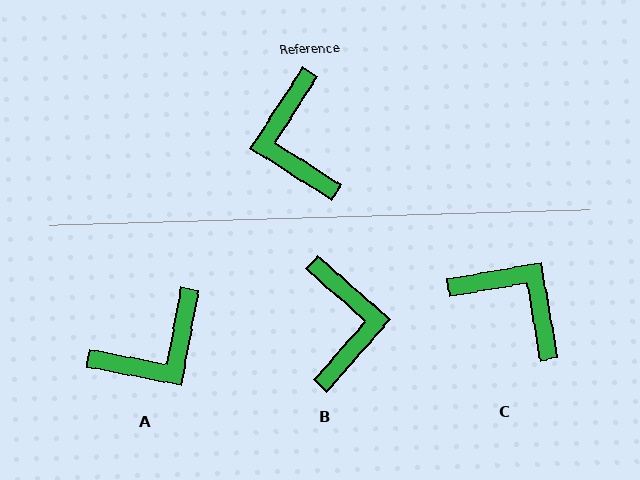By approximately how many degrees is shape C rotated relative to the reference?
Approximately 137 degrees clockwise.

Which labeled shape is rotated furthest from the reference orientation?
B, about 171 degrees away.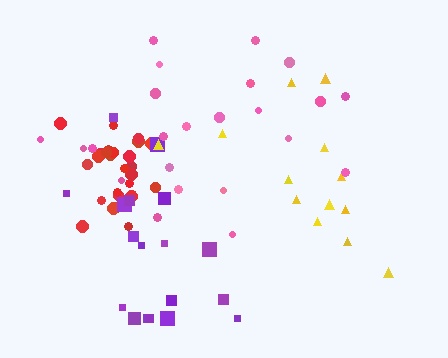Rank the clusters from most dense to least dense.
red, purple, pink, yellow.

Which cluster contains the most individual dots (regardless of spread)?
Red (27).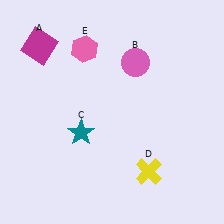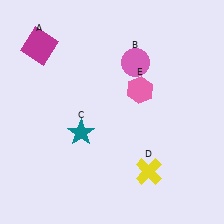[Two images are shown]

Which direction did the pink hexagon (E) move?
The pink hexagon (E) moved right.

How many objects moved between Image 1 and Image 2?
1 object moved between the two images.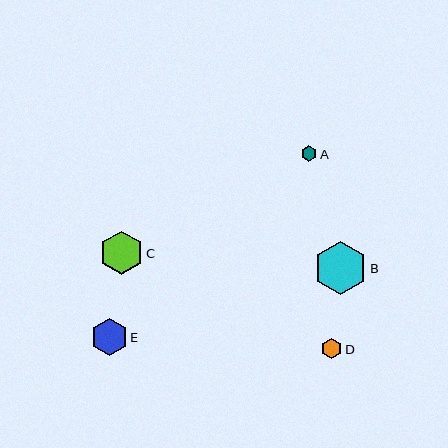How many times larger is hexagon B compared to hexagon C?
Hexagon B is approximately 1.2 times the size of hexagon C.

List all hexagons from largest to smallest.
From largest to smallest: B, C, E, D, A.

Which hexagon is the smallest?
Hexagon A is the smallest with a size of approximately 16 pixels.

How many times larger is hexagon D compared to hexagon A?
Hexagon D is approximately 1.3 times the size of hexagon A.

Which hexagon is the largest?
Hexagon B is the largest with a size of approximately 53 pixels.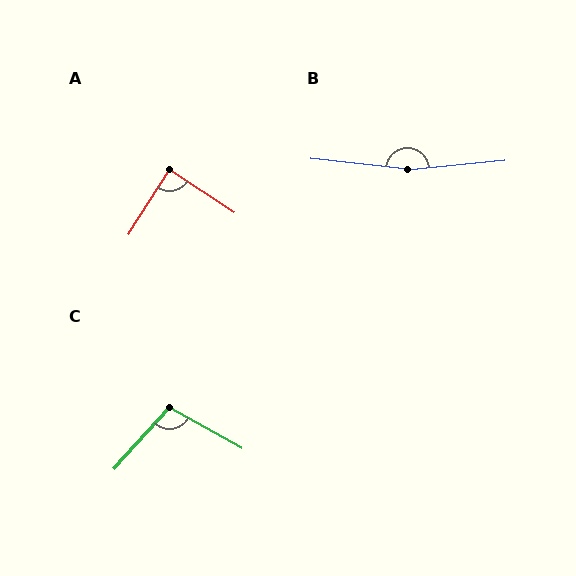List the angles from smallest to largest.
A (89°), C (103°), B (168°).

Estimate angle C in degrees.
Approximately 103 degrees.